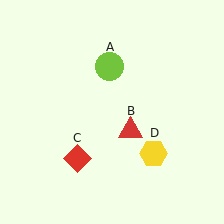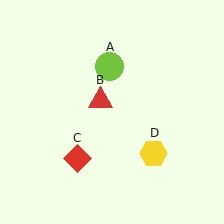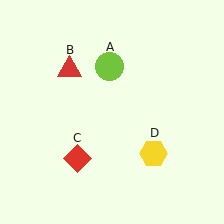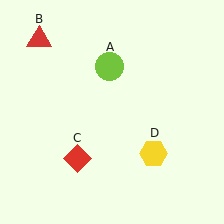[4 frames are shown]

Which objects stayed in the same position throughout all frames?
Lime circle (object A) and red diamond (object C) and yellow hexagon (object D) remained stationary.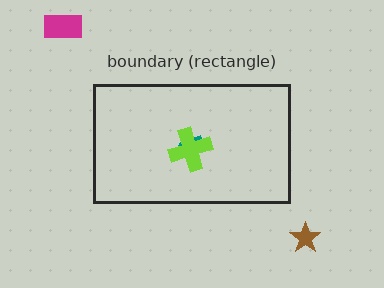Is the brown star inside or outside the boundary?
Outside.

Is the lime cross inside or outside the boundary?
Inside.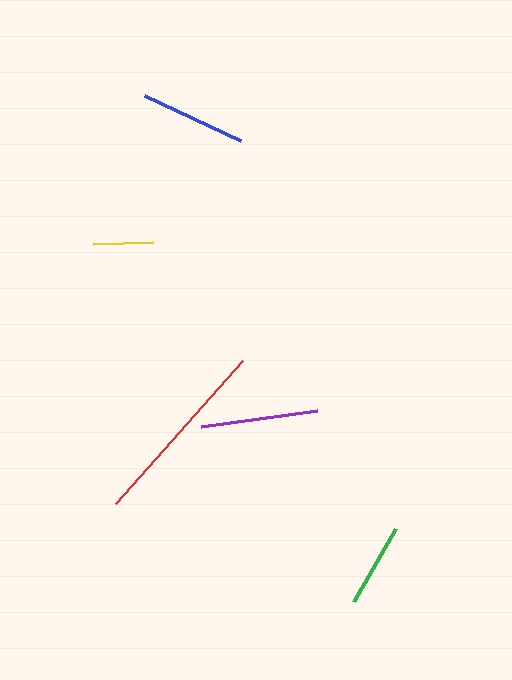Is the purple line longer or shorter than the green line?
The purple line is longer than the green line.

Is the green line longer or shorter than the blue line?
The blue line is longer than the green line.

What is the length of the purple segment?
The purple segment is approximately 117 pixels long.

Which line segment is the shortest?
The yellow line is the shortest at approximately 61 pixels.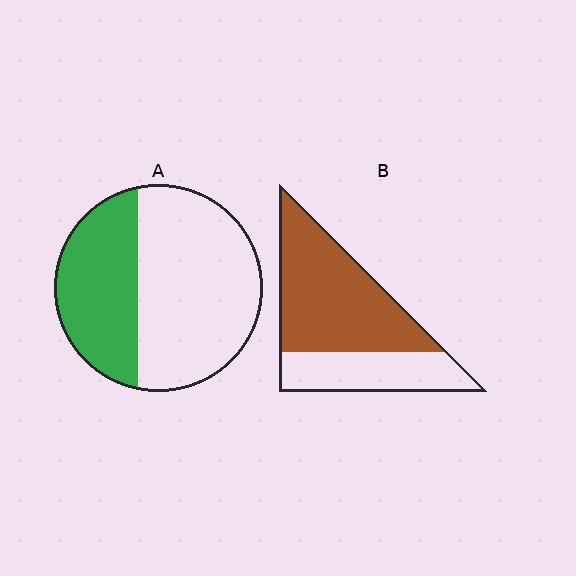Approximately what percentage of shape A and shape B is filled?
A is approximately 40% and B is approximately 65%.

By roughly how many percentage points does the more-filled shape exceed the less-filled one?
By roughly 30 percentage points (B over A).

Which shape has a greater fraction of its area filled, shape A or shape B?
Shape B.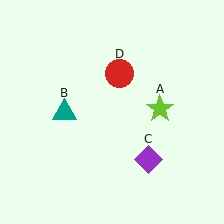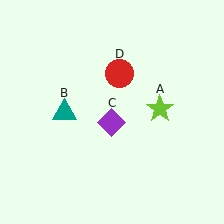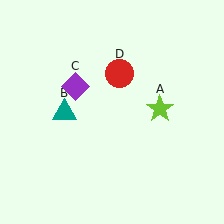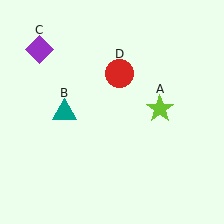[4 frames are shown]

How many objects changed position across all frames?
1 object changed position: purple diamond (object C).